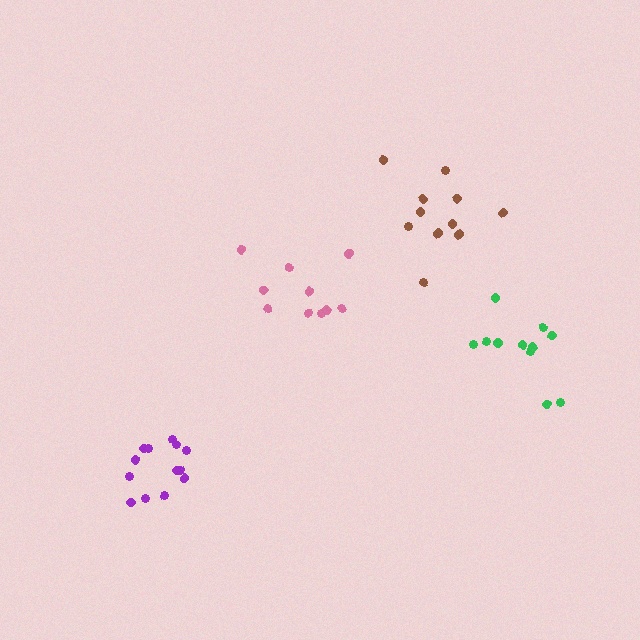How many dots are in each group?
Group 1: 11 dots, Group 2: 11 dots, Group 3: 10 dots, Group 4: 13 dots (45 total).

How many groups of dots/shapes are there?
There are 4 groups.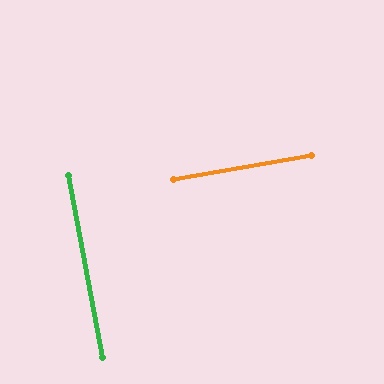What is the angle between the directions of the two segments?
Approximately 90 degrees.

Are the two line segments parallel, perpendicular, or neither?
Perpendicular — they meet at approximately 90°.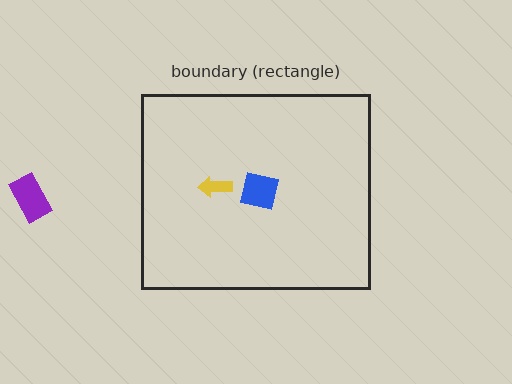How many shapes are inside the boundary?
2 inside, 1 outside.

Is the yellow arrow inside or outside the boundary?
Inside.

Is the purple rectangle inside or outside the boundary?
Outside.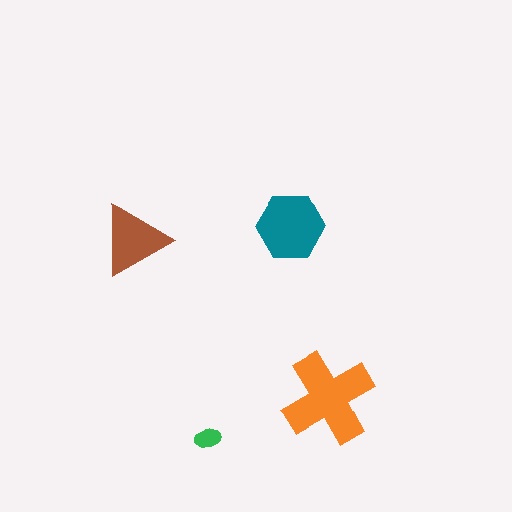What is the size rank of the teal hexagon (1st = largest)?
2nd.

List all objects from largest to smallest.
The orange cross, the teal hexagon, the brown triangle, the green ellipse.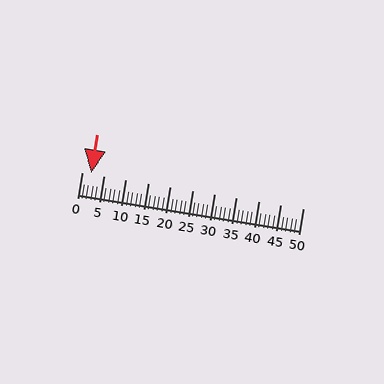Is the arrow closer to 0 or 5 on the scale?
The arrow is closer to 0.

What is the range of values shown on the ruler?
The ruler shows values from 0 to 50.